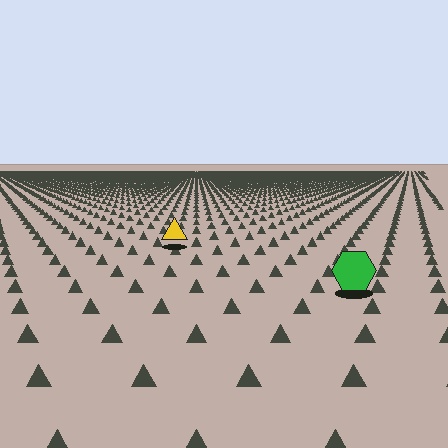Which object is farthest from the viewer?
The yellow triangle is farthest from the viewer. It appears smaller and the ground texture around it is denser.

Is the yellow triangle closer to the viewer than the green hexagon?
No. The green hexagon is closer — you can tell from the texture gradient: the ground texture is coarser near it.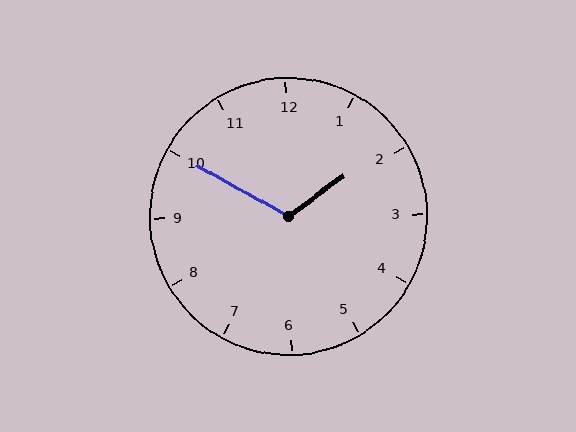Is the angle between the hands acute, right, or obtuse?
It is obtuse.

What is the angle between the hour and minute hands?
Approximately 115 degrees.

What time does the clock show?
1:50.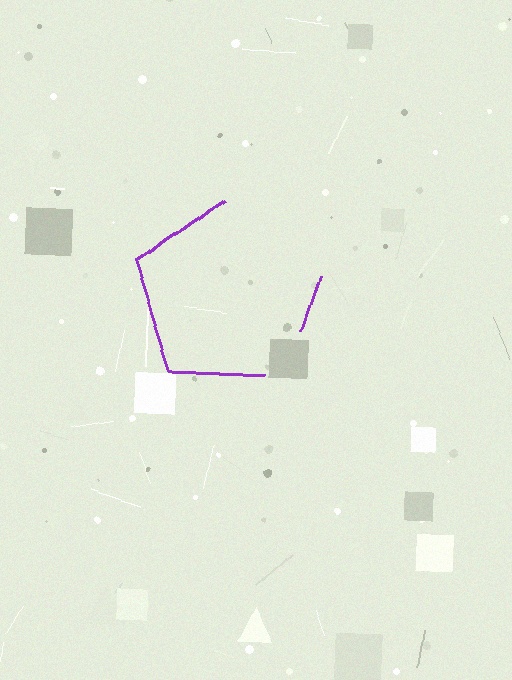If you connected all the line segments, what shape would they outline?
They would outline a pentagon.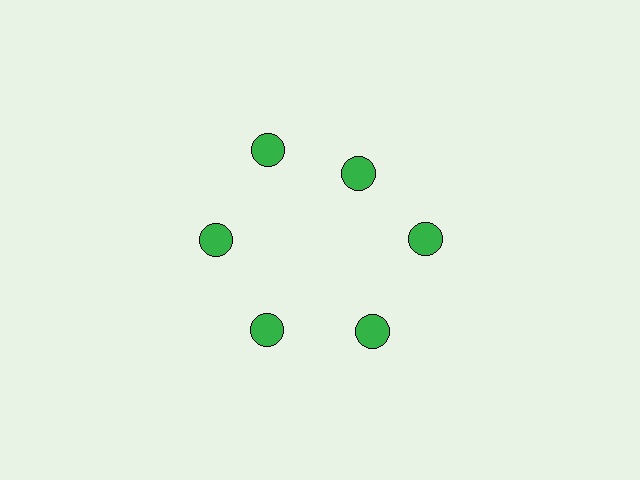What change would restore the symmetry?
The symmetry would be restored by moving it outward, back onto the ring so that all 6 circles sit at equal angles and equal distance from the center.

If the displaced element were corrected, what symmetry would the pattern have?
It would have 6-fold rotational symmetry — the pattern would map onto itself every 60 degrees.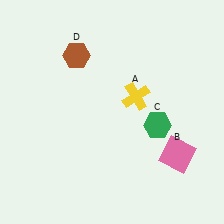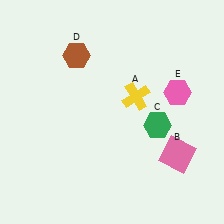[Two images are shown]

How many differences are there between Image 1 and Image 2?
There is 1 difference between the two images.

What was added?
A pink hexagon (E) was added in Image 2.